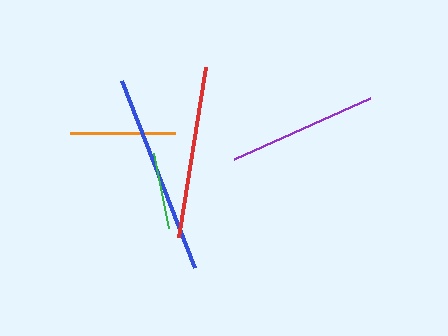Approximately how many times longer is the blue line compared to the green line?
The blue line is approximately 2.7 times the length of the green line.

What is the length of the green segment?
The green segment is approximately 76 pixels long.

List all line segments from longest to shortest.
From longest to shortest: blue, red, purple, orange, green.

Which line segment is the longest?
The blue line is the longest at approximately 201 pixels.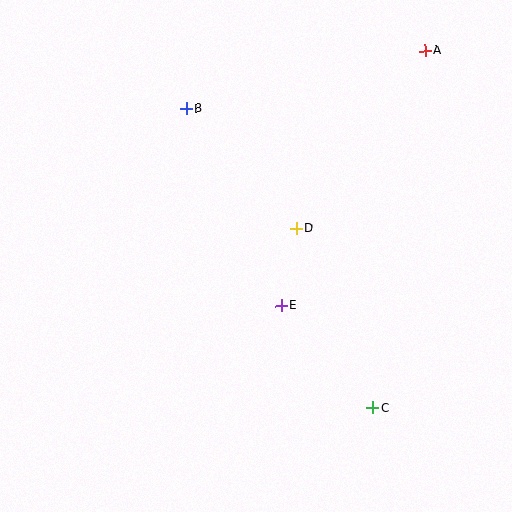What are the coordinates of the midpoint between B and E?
The midpoint between B and E is at (234, 207).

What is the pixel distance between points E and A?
The distance between E and A is 292 pixels.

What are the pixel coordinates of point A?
Point A is at (425, 51).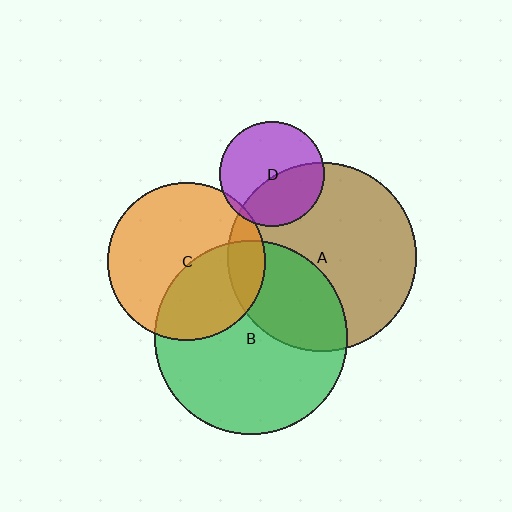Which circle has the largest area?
Circle B (green).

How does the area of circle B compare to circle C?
Approximately 1.5 times.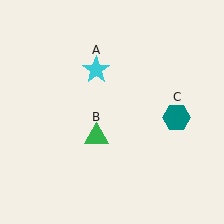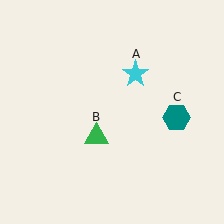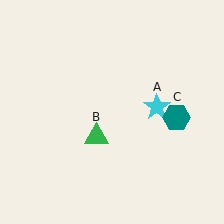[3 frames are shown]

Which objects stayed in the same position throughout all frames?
Green triangle (object B) and teal hexagon (object C) remained stationary.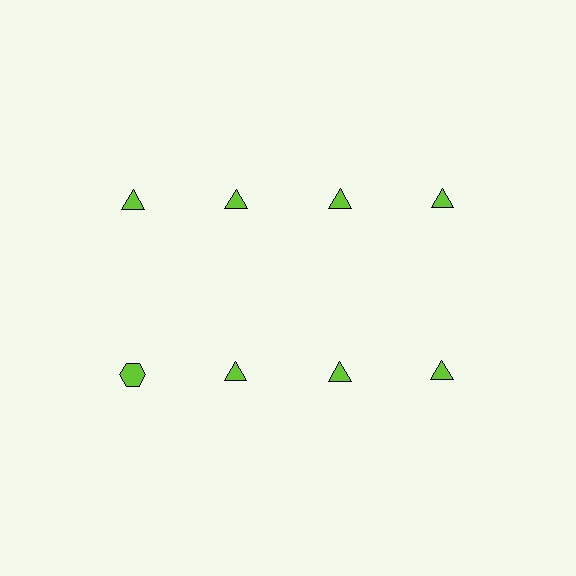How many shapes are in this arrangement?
There are 8 shapes arranged in a grid pattern.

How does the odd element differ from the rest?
It has a different shape: hexagon instead of triangle.